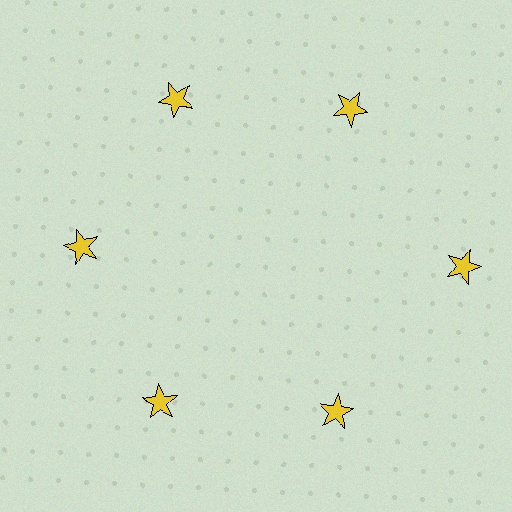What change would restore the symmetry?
The symmetry would be restored by moving it inward, back onto the ring so that all 6 stars sit at equal angles and equal distance from the center.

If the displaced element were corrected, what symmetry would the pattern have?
It would have 6-fold rotational symmetry — the pattern would map onto itself every 60 degrees.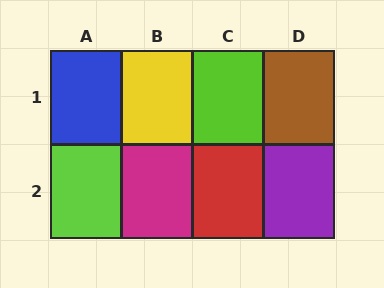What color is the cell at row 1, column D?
Brown.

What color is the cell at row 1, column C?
Lime.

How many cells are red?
1 cell is red.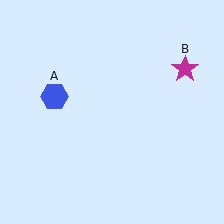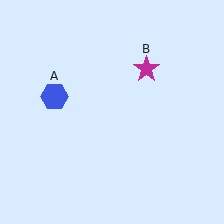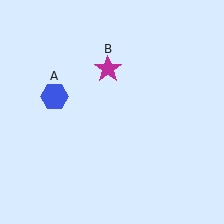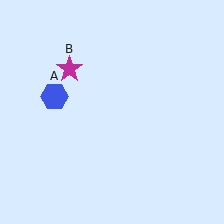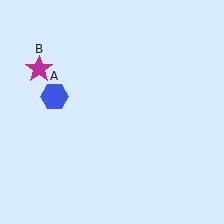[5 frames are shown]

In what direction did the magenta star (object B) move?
The magenta star (object B) moved left.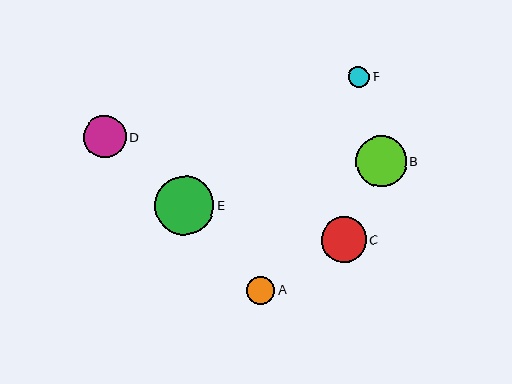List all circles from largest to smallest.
From largest to smallest: E, B, C, D, A, F.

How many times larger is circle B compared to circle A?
Circle B is approximately 1.8 times the size of circle A.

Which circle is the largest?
Circle E is the largest with a size of approximately 59 pixels.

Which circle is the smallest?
Circle F is the smallest with a size of approximately 21 pixels.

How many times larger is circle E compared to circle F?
Circle E is approximately 2.8 times the size of circle F.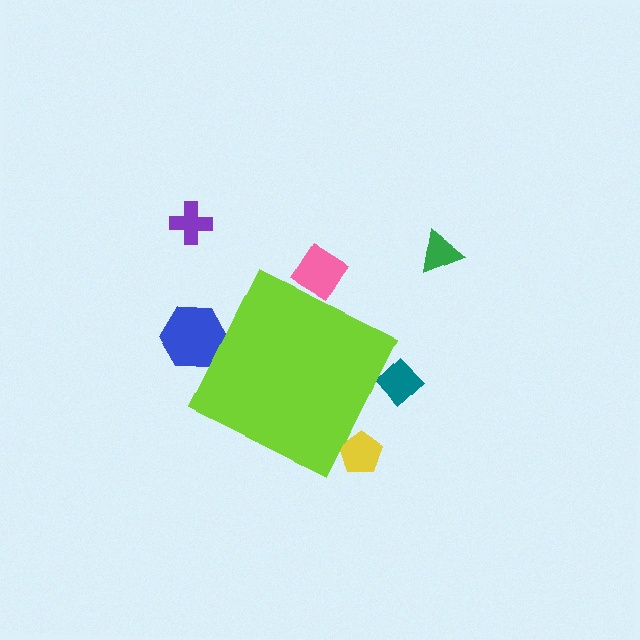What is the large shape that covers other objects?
A lime diamond.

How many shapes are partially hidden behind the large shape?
4 shapes are partially hidden.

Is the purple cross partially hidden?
No, the purple cross is fully visible.